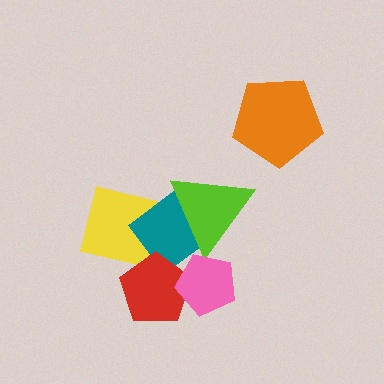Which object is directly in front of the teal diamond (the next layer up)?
The red pentagon is directly in front of the teal diamond.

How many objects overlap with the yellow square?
2 objects overlap with the yellow square.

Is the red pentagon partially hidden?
Yes, it is partially covered by another shape.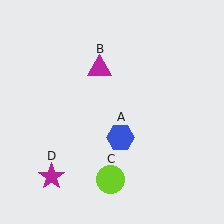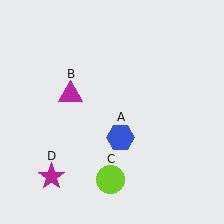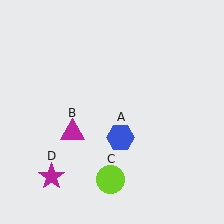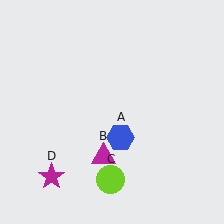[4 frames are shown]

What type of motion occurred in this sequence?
The magenta triangle (object B) rotated counterclockwise around the center of the scene.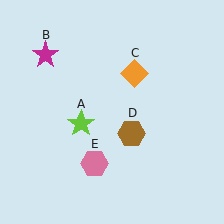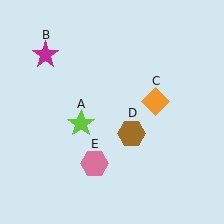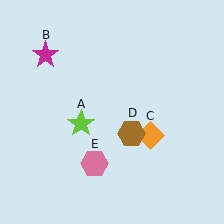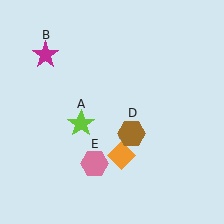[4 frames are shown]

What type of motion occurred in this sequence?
The orange diamond (object C) rotated clockwise around the center of the scene.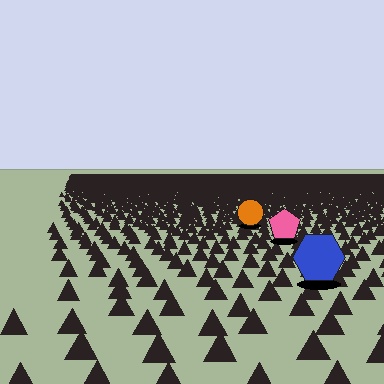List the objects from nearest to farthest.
From nearest to farthest: the blue hexagon, the pink pentagon, the orange circle.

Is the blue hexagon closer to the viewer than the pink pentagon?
Yes. The blue hexagon is closer — you can tell from the texture gradient: the ground texture is coarser near it.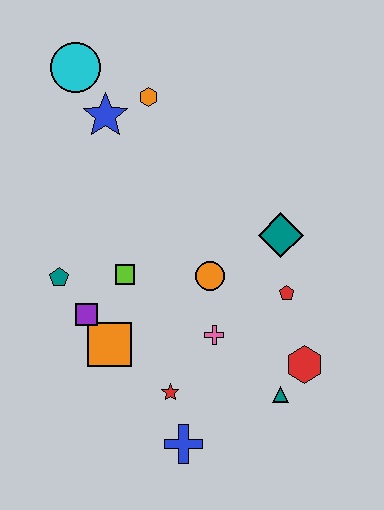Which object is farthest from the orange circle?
The cyan circle is farthest from the orange circle.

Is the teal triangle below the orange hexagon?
Yes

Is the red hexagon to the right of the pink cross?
Yes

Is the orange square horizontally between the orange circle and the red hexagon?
No